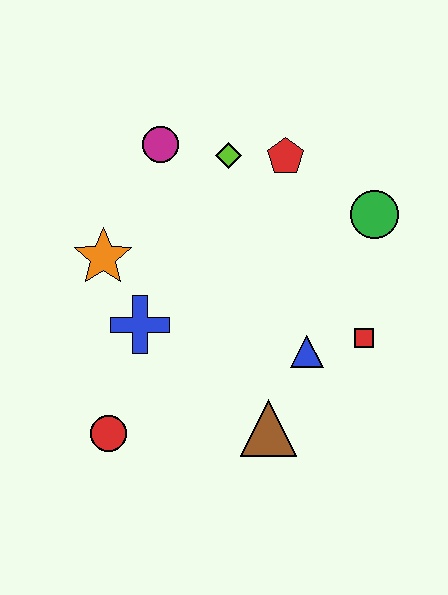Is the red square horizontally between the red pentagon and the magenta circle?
No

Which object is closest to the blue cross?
The orange star is closest to the blue cross.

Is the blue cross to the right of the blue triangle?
No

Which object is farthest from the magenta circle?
The brown triangle is farthest from the magenta circle.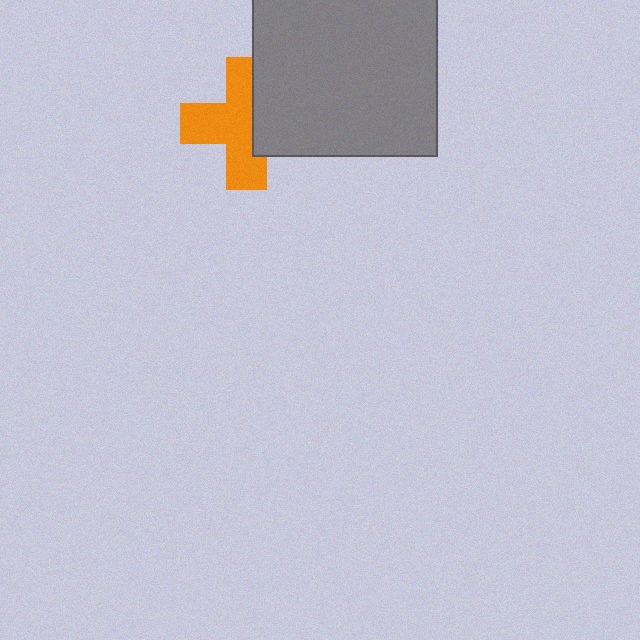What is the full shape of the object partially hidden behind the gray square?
The partially hidden object is an orange cross.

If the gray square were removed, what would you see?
You would see the complete orange cross.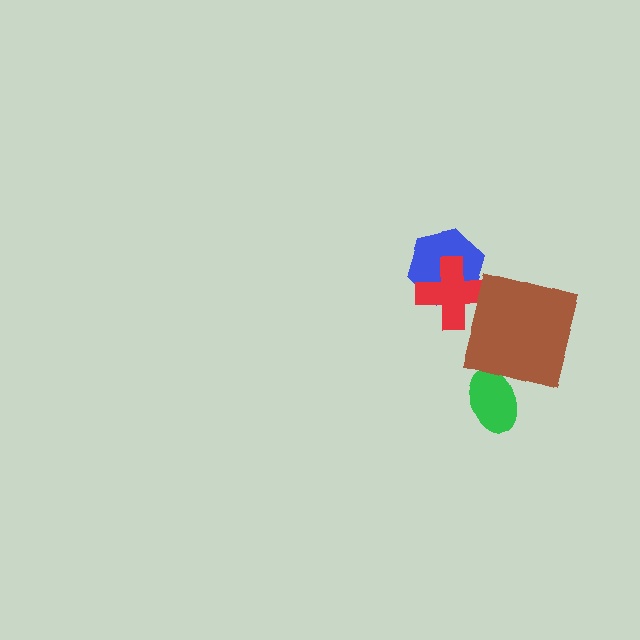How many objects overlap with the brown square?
0 objects overlap with the brown square.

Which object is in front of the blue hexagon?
The red cross is in front of the blue hexagon.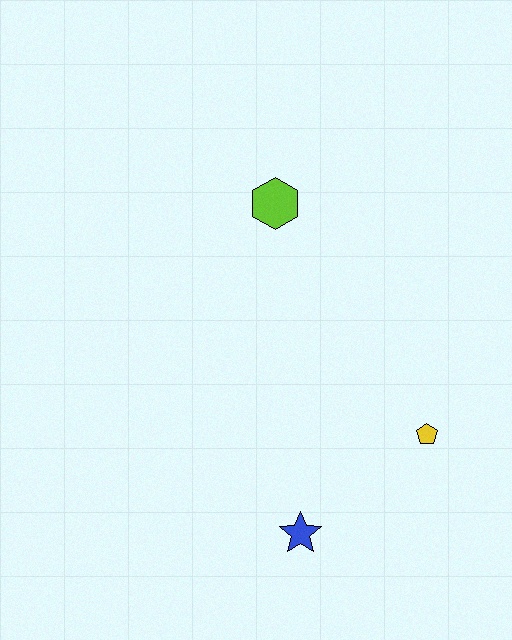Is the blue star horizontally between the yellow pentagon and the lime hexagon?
Yes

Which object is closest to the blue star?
The yellow pentagon is closest to the blue star.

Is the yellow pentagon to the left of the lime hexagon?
No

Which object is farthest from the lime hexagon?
The blue star is farthest from the lime hexagon.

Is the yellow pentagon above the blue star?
Yes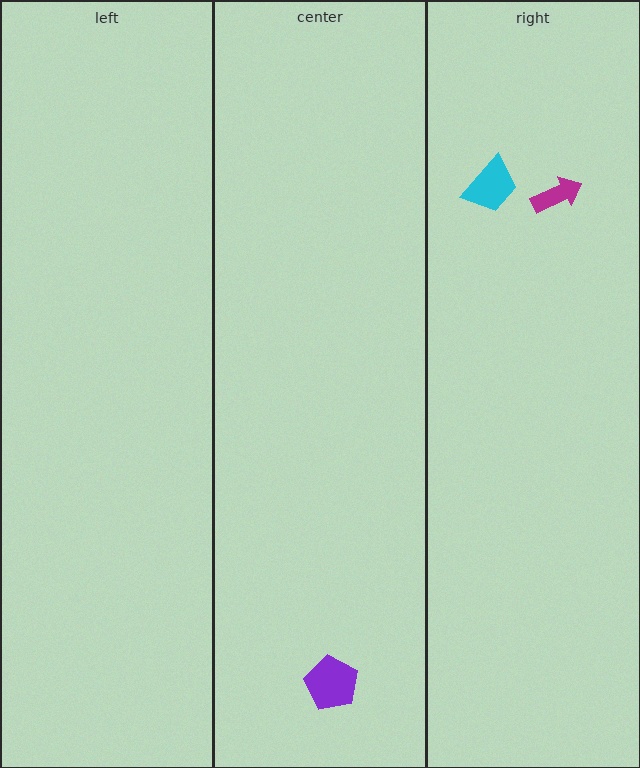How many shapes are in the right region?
2.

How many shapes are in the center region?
1.